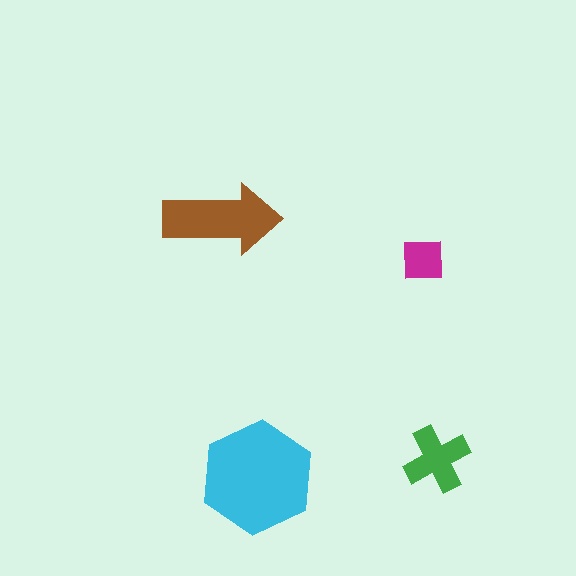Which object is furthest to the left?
The brown arrow is leftmost.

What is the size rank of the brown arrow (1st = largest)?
2nd.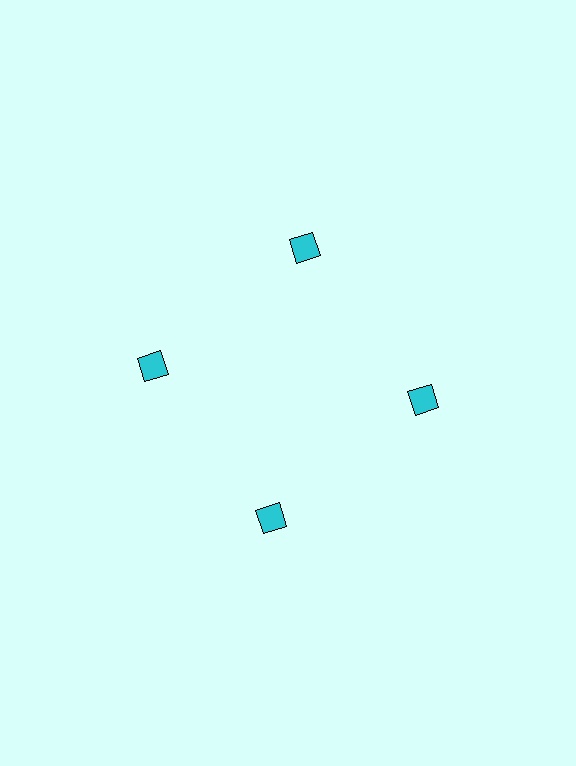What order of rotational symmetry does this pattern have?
This pattern has 4-fold rotational symmetry.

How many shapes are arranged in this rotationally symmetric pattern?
There are 4 shapes, arranged in 4 groups of 1.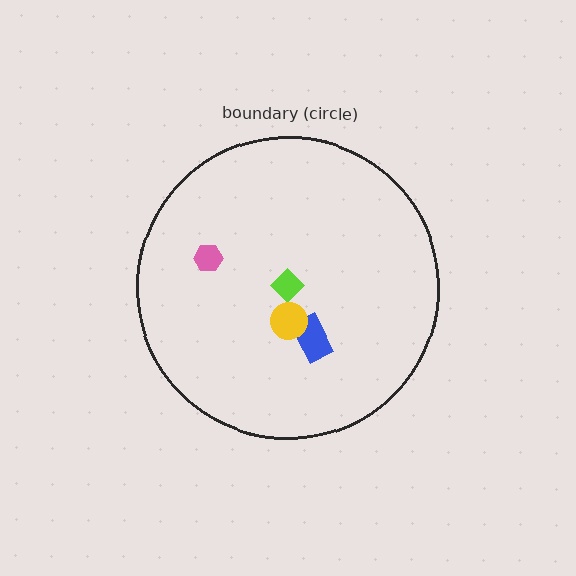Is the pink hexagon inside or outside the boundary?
Inside.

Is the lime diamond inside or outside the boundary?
Inside.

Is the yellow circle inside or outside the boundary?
Inside.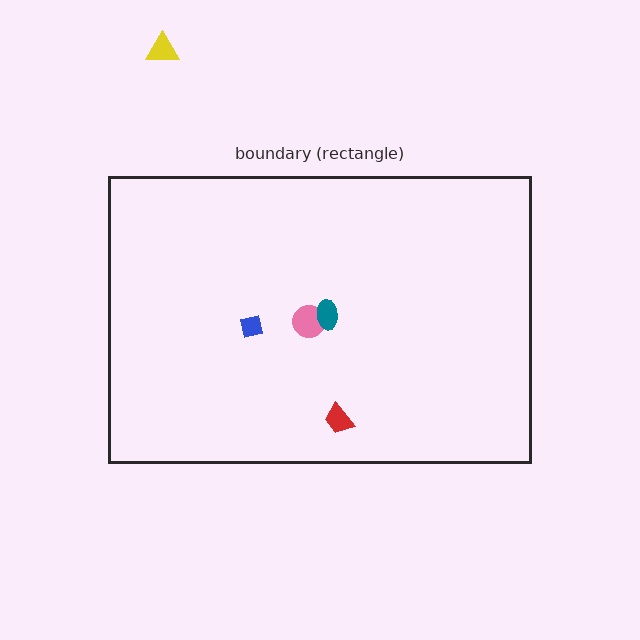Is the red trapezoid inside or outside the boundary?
Inside.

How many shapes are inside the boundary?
4 inside, 1 outside.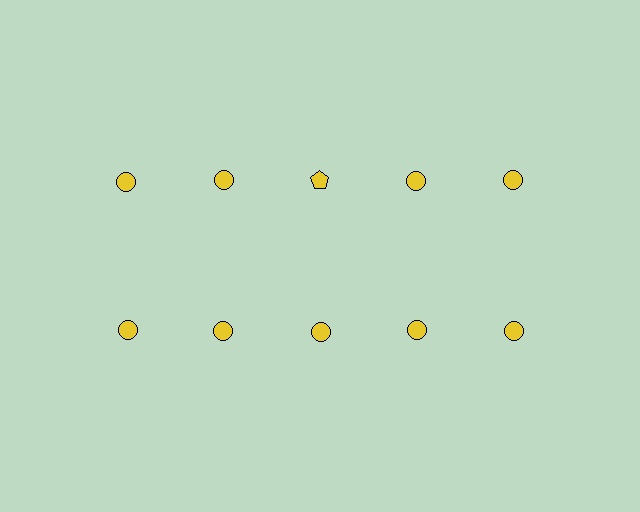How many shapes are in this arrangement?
There are 10 shapes arranged in a grid pattern.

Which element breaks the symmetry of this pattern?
The yellow pentagon in the top row, center column breaks the symmetry. All other shapes are yellow circles.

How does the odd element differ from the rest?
It has a different shape: pentagon instead of circle.